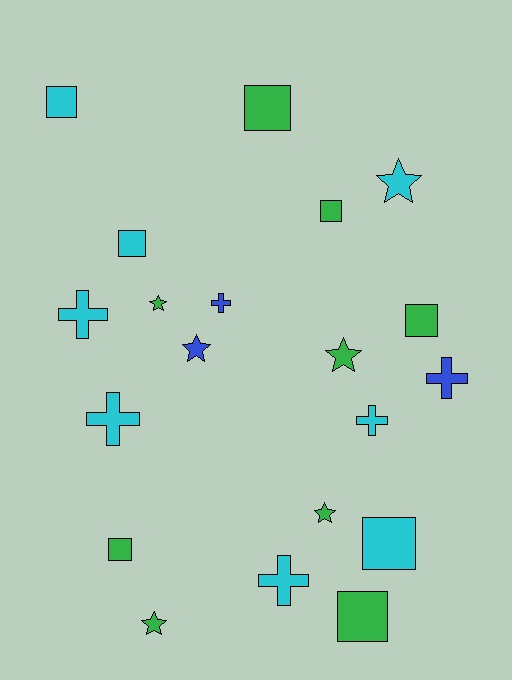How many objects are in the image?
There are 20 objects.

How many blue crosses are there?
There are 2 blue crosses.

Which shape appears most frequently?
Square, with 8 objects.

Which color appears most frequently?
Green, with 9 objects.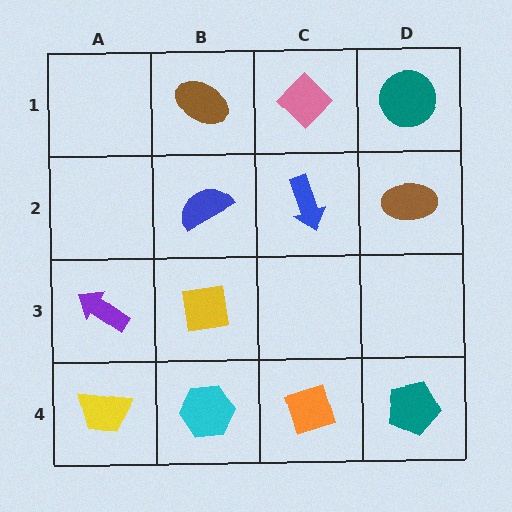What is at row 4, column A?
A yellow trapezoid.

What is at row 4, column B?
A cyan hexagon.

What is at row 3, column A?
A purple arrow.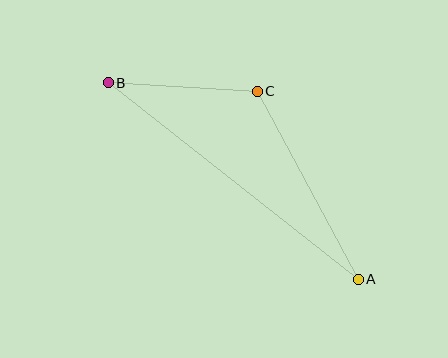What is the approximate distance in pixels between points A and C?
The distance between A and C is approximately 213 pixels.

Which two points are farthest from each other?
Points A and B are farthest from each other.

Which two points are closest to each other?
Points B and C are closest to each other.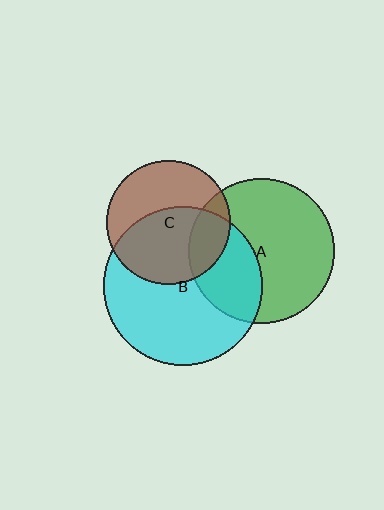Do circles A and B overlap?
Yes.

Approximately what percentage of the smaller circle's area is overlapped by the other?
Approximately 35%.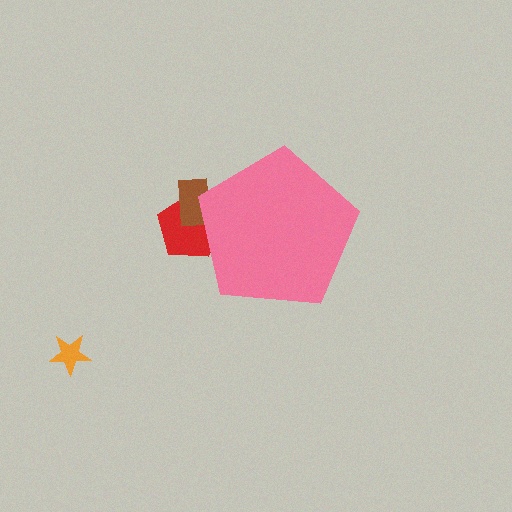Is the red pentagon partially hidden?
Yes, the red pentagon is partially hidden behind the pink pentagon.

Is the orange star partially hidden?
No, the orange star is fully visible.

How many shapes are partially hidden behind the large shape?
2 shapes are partially hidden.